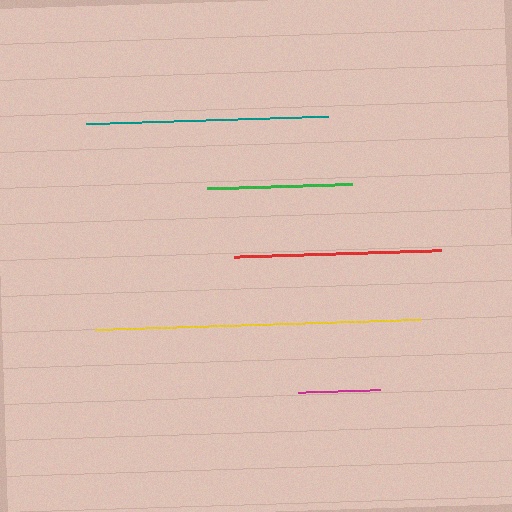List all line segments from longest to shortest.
From longest to shortest: yellow, teal, red, green, magenta.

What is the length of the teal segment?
The teal segment is approximately 243 pixels long.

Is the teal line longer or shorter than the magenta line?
The teal line is longer than the magenta line.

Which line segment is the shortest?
The magenta line is the shortest at approximately 82 pixels.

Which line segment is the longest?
The yellow line is the longest at approximately 325 pixels.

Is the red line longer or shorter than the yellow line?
The yellow line is longer than the red line.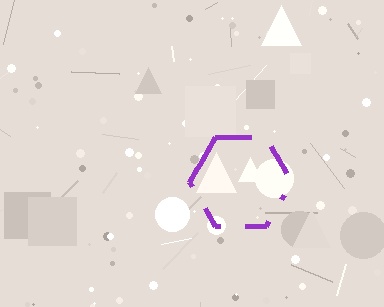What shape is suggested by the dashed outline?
The dashed outline suggests a hexagon.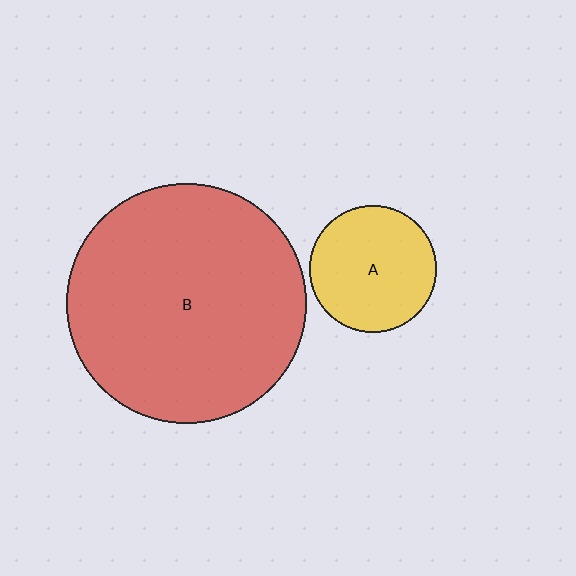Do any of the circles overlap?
No, none of the circles overlap.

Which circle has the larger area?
Circle B (red).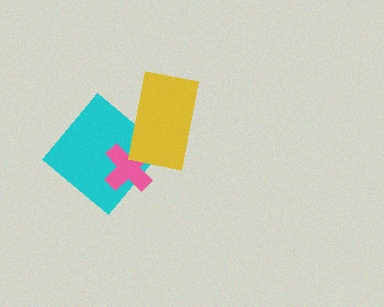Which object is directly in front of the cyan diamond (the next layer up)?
The pink cross is directly in front of the cyan diamond.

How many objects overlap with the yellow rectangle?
2 objects overlap with the yellow rectangle.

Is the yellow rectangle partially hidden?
No, no other shape covers it.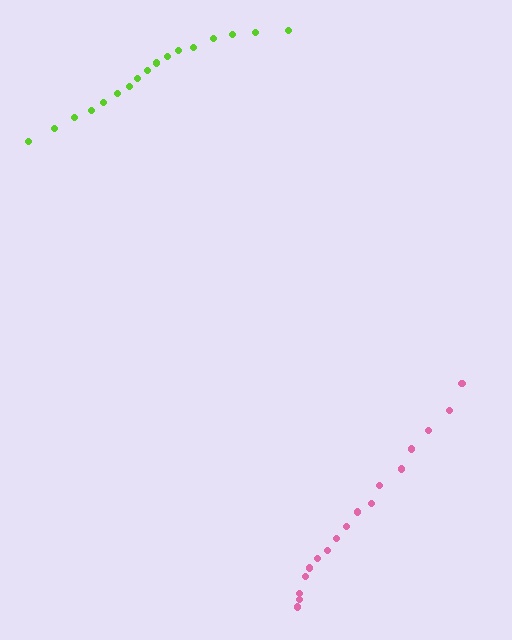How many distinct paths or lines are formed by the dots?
There are 2 distinct paths.